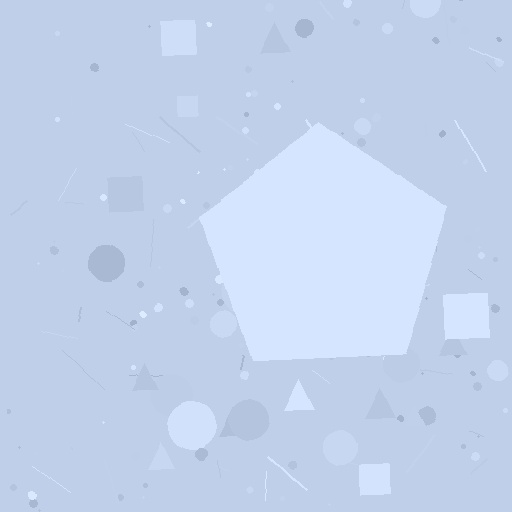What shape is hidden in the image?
A pentagon is hidden in the image.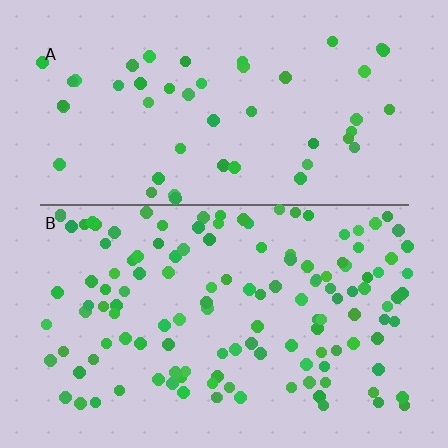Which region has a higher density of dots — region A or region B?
B (the bottom).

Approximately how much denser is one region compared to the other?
Approximately 2.6× — region B over region A.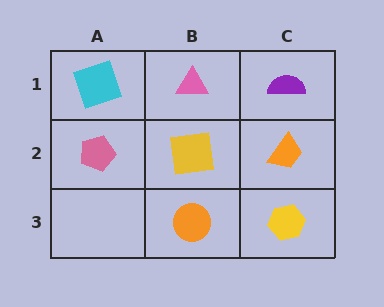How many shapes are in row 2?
3 shapes.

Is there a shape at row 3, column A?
No, that cell is empty.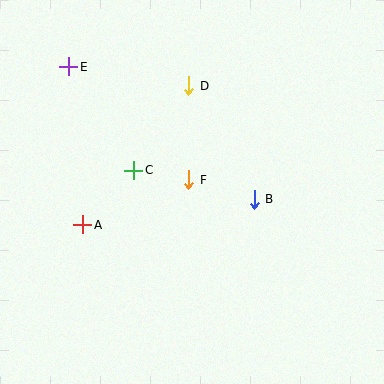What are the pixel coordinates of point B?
Point B is at (254, 199).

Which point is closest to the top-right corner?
Point D is closest to the top-right corner.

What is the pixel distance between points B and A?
The distance between B and A is 173 pixels.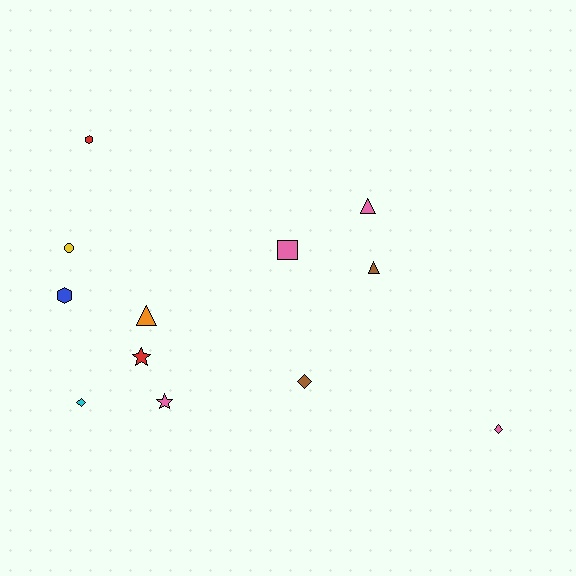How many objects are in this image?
There are 12 objects.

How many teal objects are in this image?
There are no teal objects.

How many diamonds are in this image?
There are 3 diamonds.